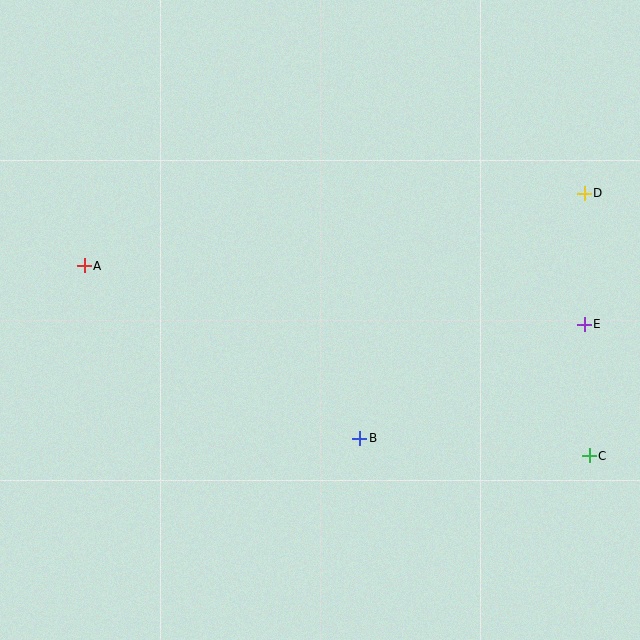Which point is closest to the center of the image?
Point B at (360, 438) is closest to the center.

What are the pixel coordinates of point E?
Point E is at (584, 324).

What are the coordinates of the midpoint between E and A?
The midpoint between E and A is at (334, 295).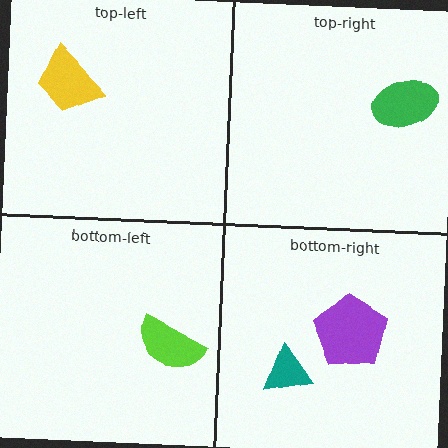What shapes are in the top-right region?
The green ellipse.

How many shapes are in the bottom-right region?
2.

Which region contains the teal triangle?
The bottom-right region.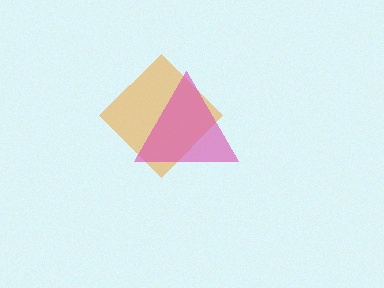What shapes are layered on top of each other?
The layered shapes are: an orange diamond, a pink triangle.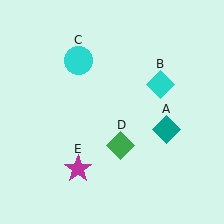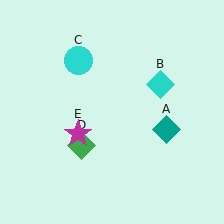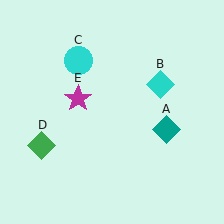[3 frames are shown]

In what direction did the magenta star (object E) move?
The magenta star (object E) moved up.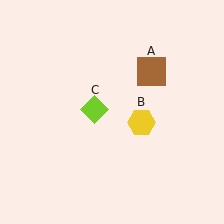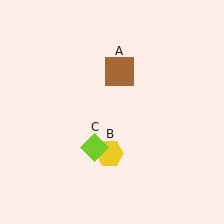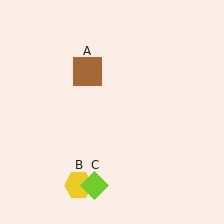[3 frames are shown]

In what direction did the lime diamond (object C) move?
The lime diamond (object C) moved down.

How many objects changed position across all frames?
3 objects changed position: brown square (object A), yellow hexagon (object B), lime diamond (object C).